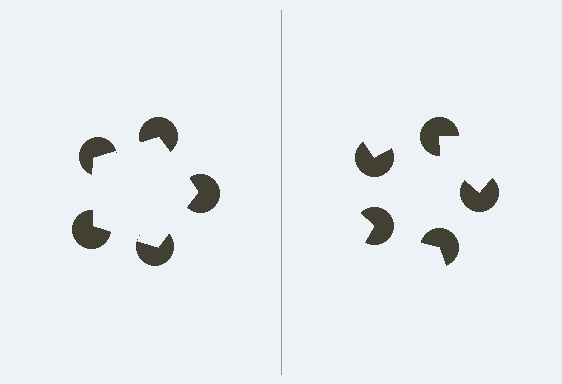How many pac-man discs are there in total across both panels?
10 — 5 on each side.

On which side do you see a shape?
An illusory pentagon appears on the left side. On the right side the wedge cuts are rotated, so no coherent shape forms.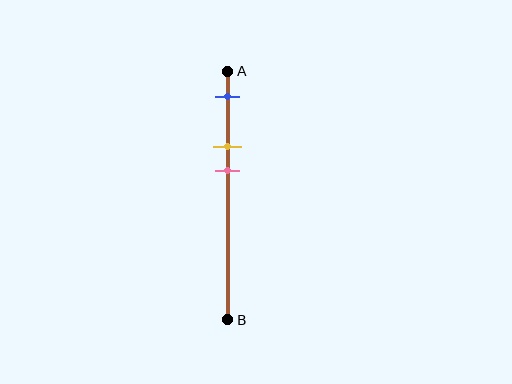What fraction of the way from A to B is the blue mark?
The blue mark is approximately 10% (0.1) of the way from A to B.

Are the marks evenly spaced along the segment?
Yes, the marks are approximately evenly spaced.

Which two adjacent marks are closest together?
The yellow and pink marks are the closest adjacent pair.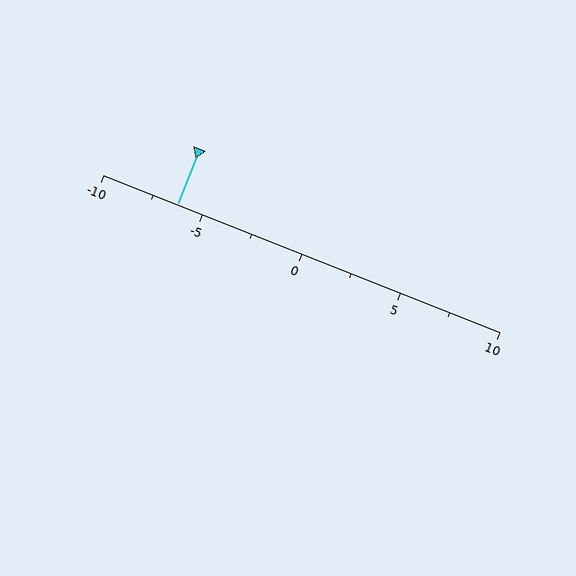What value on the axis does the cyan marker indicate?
The marker indicates approximately -6.2.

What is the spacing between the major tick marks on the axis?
The major ticks are spaced 5 apart.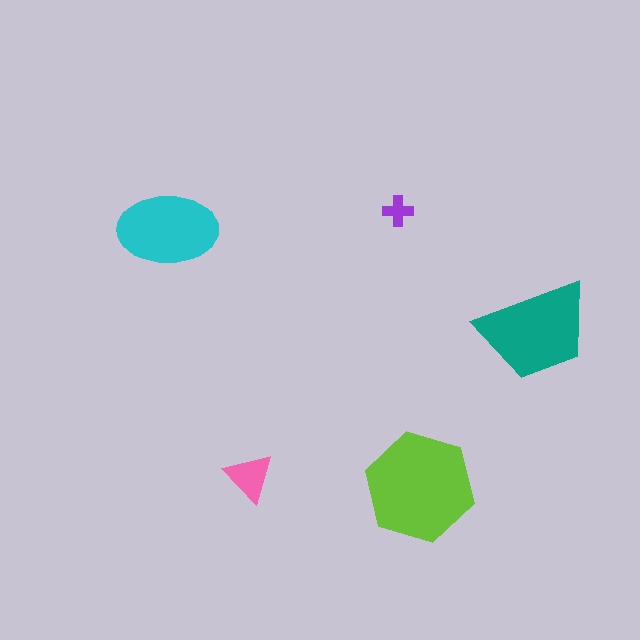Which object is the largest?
The lime hexagon.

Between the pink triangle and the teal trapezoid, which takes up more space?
The teal trapezoid.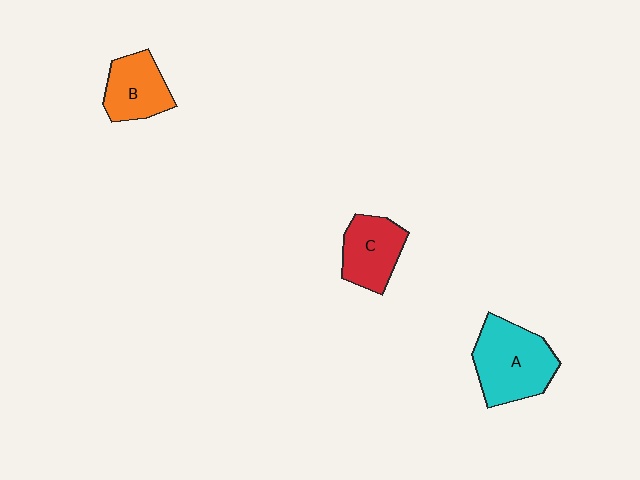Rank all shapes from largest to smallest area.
From largest to smallest: A (cyan), C (red), B (orange).